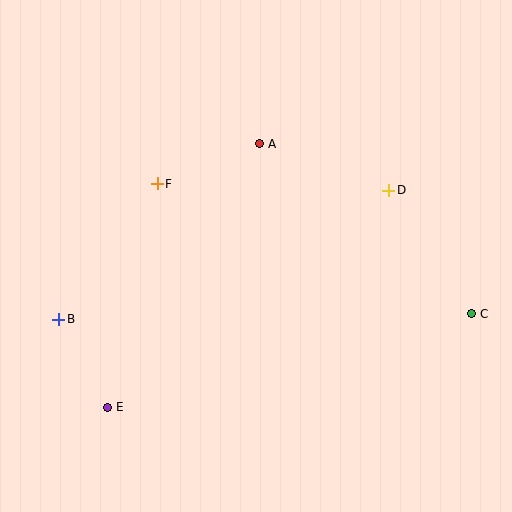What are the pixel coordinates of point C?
Point C is at (472, 314).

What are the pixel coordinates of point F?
Point F is at (157, 184).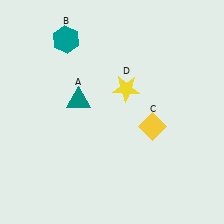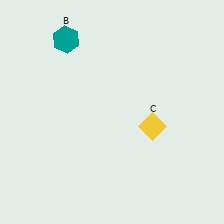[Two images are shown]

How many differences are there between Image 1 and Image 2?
There are 2 differences between the two images.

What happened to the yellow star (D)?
The yellow star (D) was removed in Image 2. It was in the top-right area of Image 1.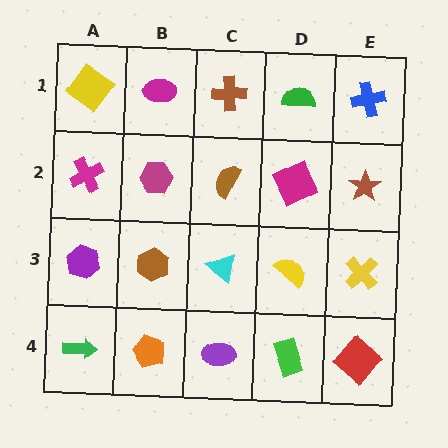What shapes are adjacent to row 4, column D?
A yellow semicircle (row 3, column D), a purple ellipse (row 4, column C), a red diamond (row 4, column E).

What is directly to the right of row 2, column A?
A magenta hexagon.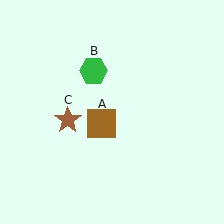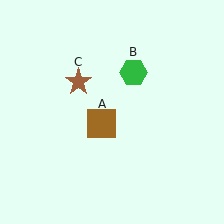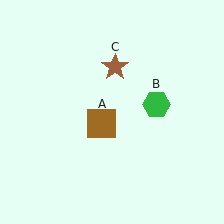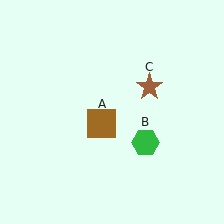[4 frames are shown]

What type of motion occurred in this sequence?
The green hexagon (object B), brown star (object C) rotated clockwise around the center of the scene.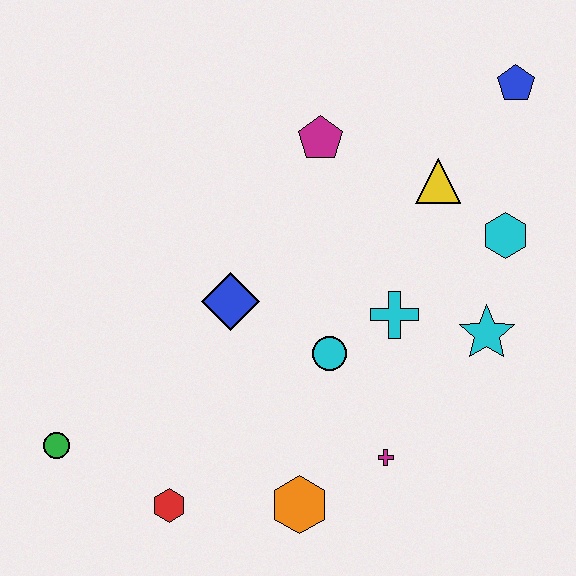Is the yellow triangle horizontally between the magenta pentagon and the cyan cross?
No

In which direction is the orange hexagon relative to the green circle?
The orange hexagon is to the right of the green circle.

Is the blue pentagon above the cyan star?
Yes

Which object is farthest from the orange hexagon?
The blue pentagon is farthest from the orange hexagon.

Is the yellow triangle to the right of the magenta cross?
Yes